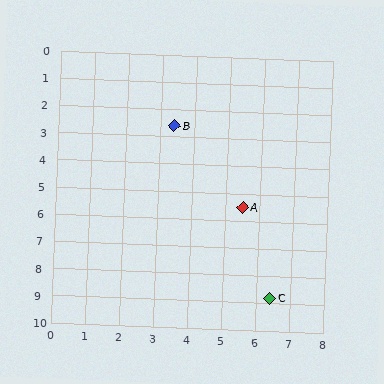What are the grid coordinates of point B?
Point B is at approximately (3.4, 2.6).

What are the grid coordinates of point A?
Point A is at approximately (5.5, 5.5).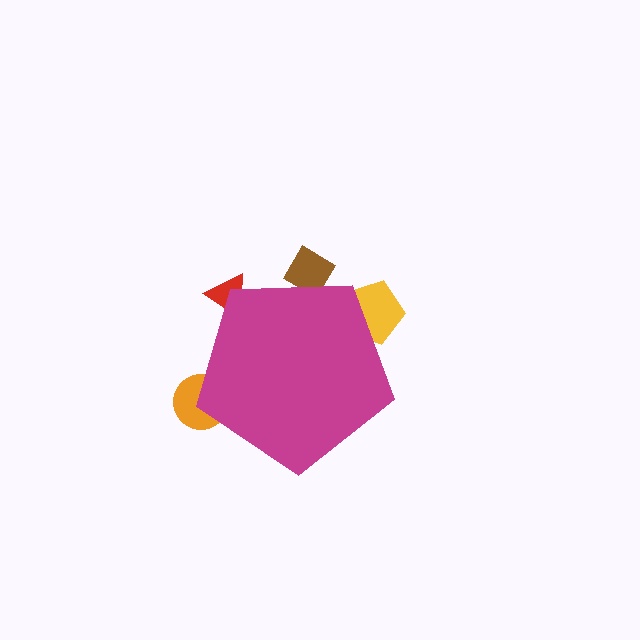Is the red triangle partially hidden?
Yes, the red triangle is partially hidden behind the magenta pentagon.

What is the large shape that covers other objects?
A magenta pentagon.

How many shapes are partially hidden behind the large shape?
4 shapes are partially hidden.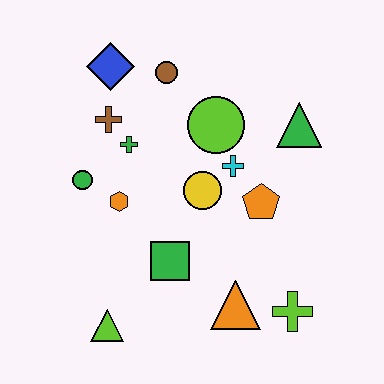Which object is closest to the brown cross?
The green cross is closest to the brown cross.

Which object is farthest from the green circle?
The lime cross is farthest from the green circle.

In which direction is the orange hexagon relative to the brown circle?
The orange hexagon is below the brown circle.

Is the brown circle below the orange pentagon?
No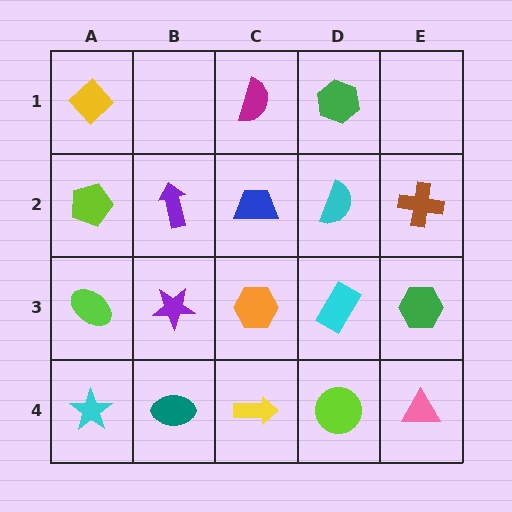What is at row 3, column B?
A purple star.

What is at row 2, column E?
A brown cross.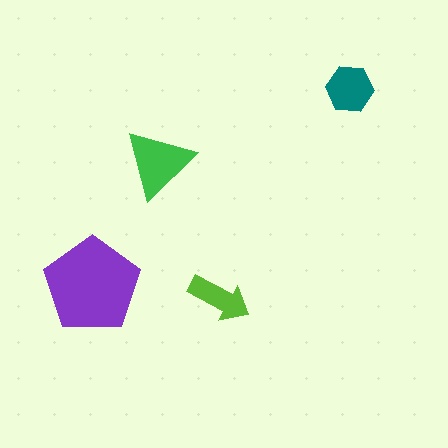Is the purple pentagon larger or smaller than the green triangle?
Larger.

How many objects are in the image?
There are 4 objects in the image.